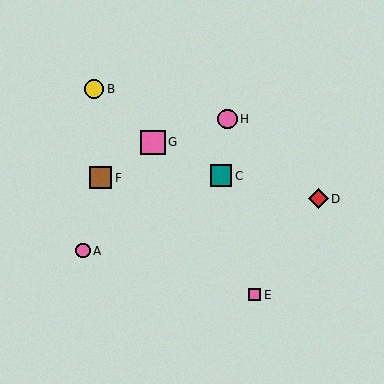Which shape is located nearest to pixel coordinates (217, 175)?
The teal square (labeled C) at (221, 176) is nearest to that location.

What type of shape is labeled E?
Shape E is a pink square.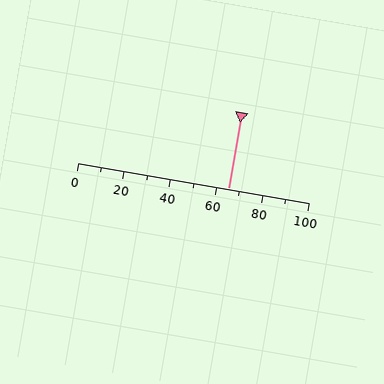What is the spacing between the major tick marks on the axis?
The major ticks are spaced 20 apart.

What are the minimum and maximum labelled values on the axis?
The axis runs from 0 to 100.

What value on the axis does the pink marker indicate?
The marker indicates approximately 65.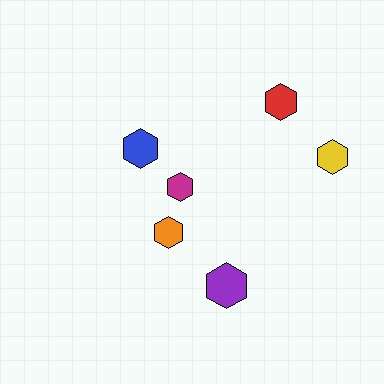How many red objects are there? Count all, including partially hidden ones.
There is 1 red object.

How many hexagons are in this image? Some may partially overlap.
There are 6 hexagons.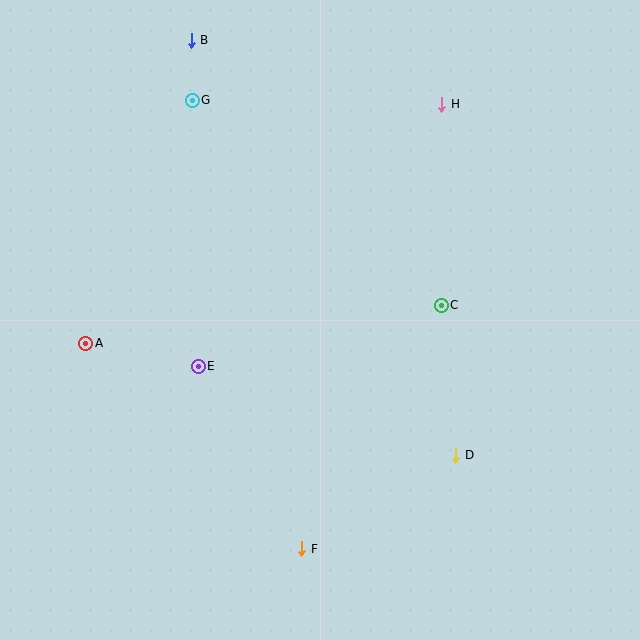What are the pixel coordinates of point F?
Point F is at (302, 549).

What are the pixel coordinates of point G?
Point G is at (192, 100).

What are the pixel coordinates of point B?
Point B is at (191, 40).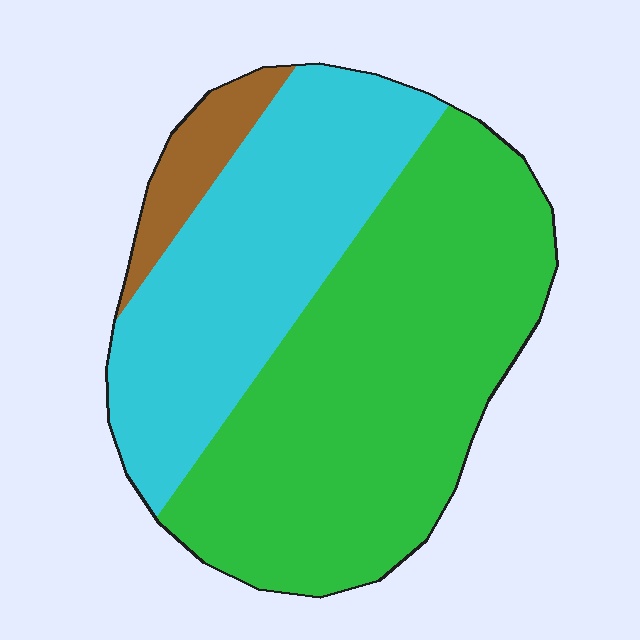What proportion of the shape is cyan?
Cyan takes up about three eighths (3/8) of the shape.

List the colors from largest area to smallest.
From largest to smallest: green, cyan, brown.